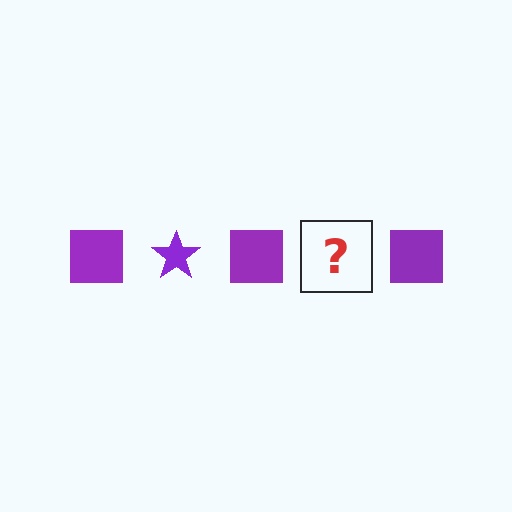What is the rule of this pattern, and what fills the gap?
The rule is that the pattern cycles through square, star shapes in purple. The gap should be filled with a purple star.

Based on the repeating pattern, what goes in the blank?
The blank should be a purple star.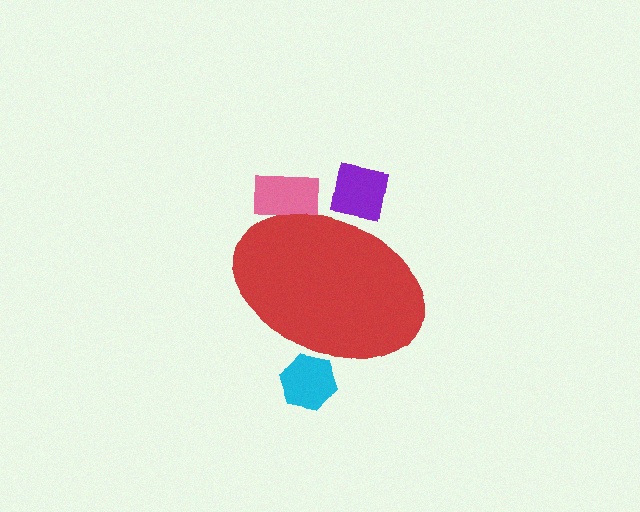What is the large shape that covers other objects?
A red ellipse.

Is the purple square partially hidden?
Yes, the purple square is partially hidden behind the red ellipse.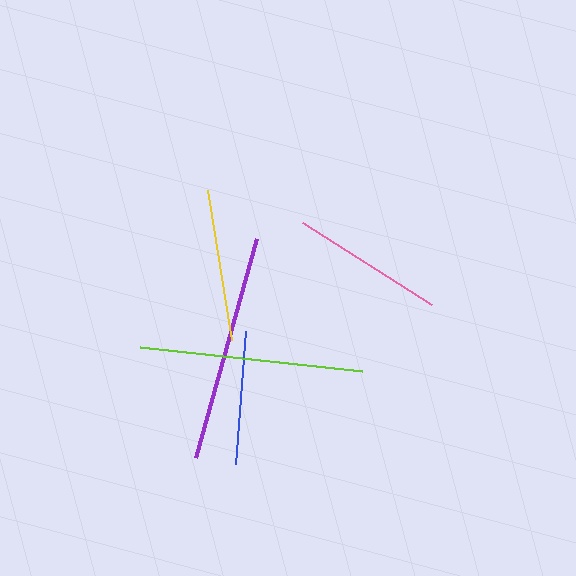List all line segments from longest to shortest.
From longest to shortest: purple, lime, pink, yellow, blue.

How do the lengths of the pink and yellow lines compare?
The pink and yellow lines are approximately the same length.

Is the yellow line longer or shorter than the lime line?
The lime line is longer than the yellow line.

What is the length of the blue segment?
The blue segment is approximately 133 pixels long.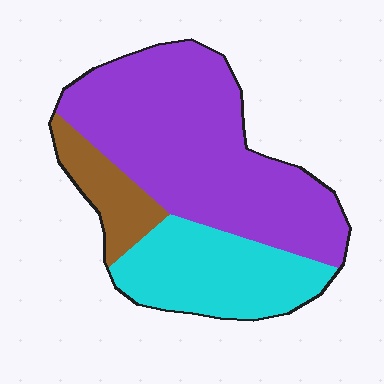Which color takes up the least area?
Brown, at roughly 10%.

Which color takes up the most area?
Purple, at roughly 60%.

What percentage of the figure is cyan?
Cyan covers about 30% of the figure.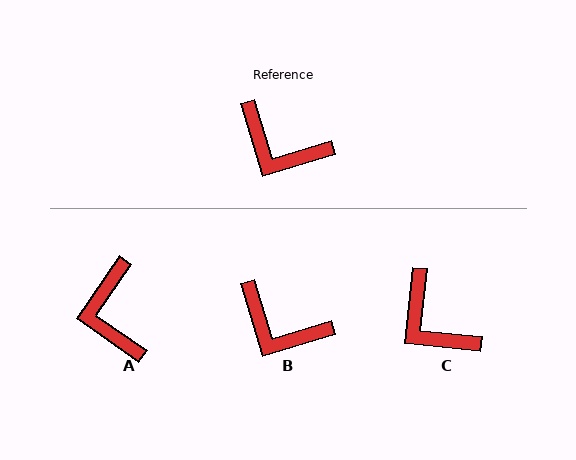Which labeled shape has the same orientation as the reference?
B.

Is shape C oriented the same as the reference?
No, it is off by about 23 degrees.